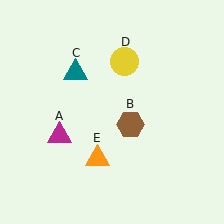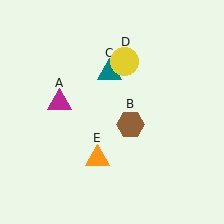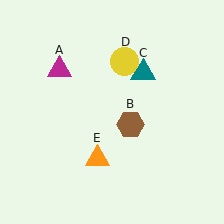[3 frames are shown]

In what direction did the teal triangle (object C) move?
The teal triangle (object C) moved right.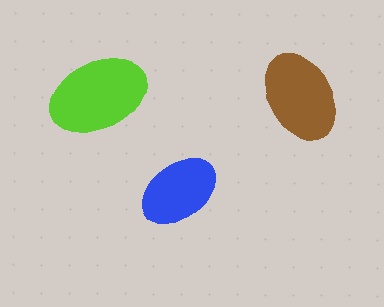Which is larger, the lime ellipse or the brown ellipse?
The lime one.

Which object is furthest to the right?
The brown ellipse is rightmost.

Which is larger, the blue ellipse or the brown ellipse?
The brown one.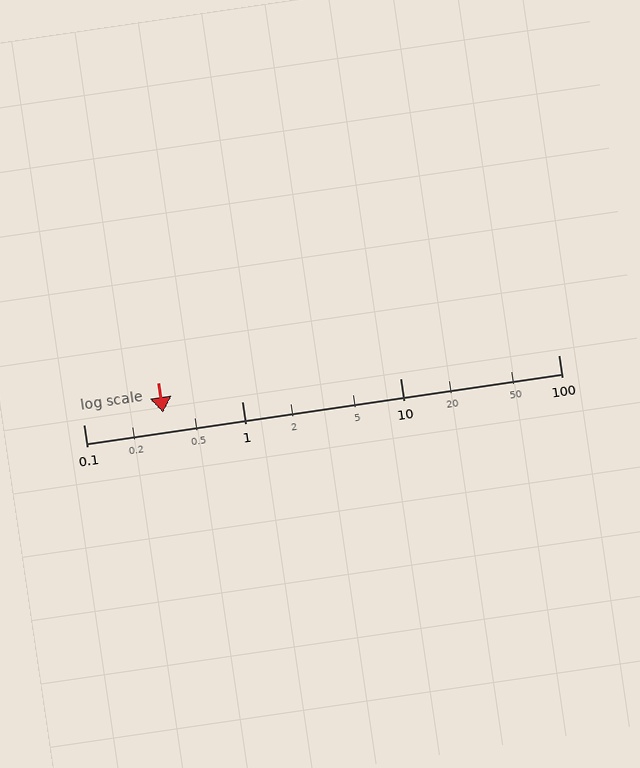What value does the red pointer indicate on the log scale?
The pointer indicates approximately 0.32.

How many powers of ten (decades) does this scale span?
The scale spans 3 decades, from 0.1 to 100.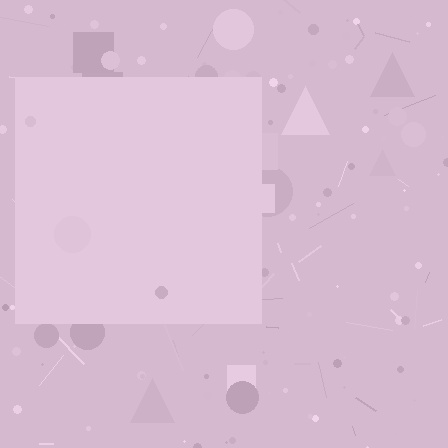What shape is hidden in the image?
A square is hidden in the image.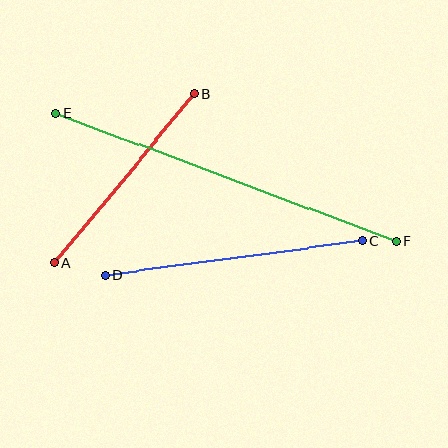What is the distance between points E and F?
The distance is approximately 364 pixels.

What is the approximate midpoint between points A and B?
The midpoint is at approximately (124, 178) pixels.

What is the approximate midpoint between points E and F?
The midpoint is at approximately (226, 177) pixels.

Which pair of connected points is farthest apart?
Points E and F are farthest apart.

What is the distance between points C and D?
The distance is approximately 259 pixels.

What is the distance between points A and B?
The distance is approximately 219 pixels.